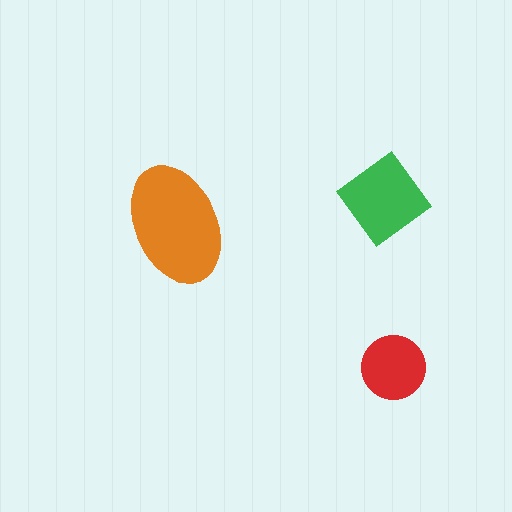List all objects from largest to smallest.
The orange ellipse, the green diamond, the red circle.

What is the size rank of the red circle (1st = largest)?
3rd.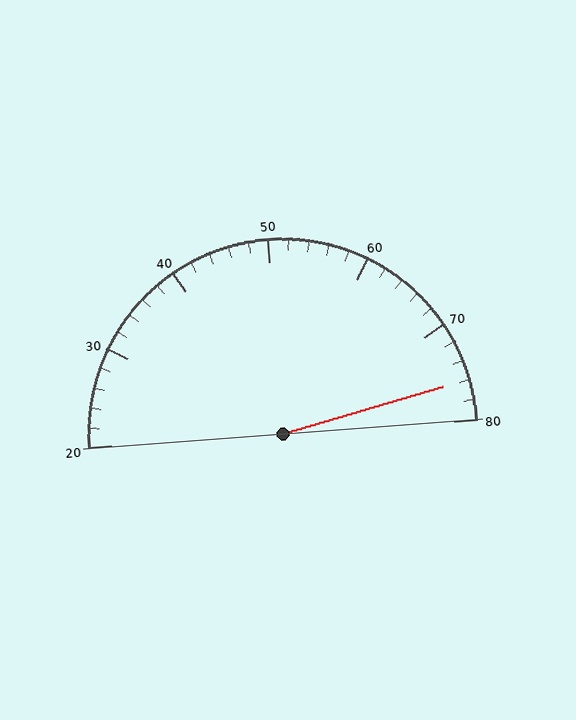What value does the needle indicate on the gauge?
The needle indicates approximately 76.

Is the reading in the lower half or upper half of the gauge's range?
The reading is in the upper half of the range (20 to 80).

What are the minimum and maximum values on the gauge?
The gauge ranges from 20 to 80.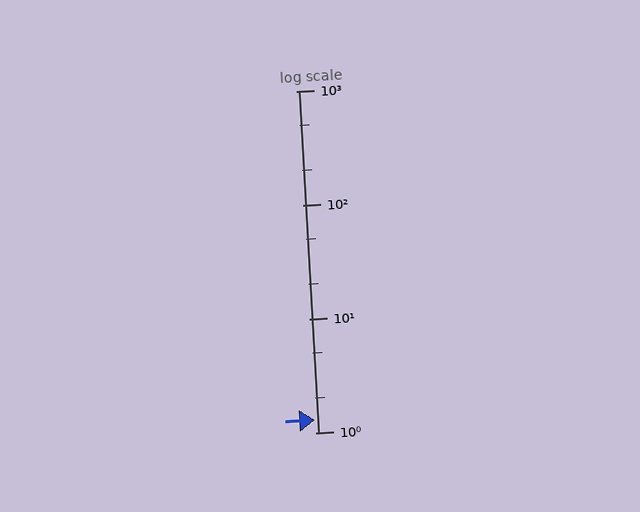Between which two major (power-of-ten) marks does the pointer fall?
The pointer is between 1 and 10.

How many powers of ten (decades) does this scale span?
The scale spans 3 decades, from 1 to 1000.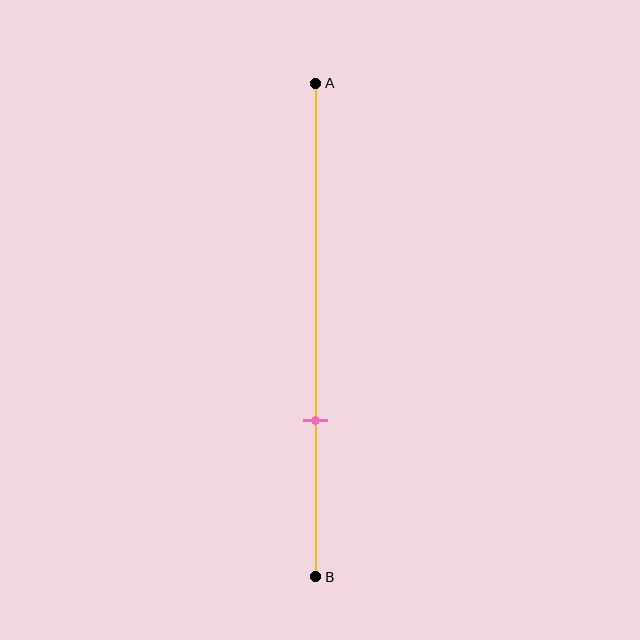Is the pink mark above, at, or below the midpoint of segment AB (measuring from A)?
The pink mark is below the midpoint of segment AB.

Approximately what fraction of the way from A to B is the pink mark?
The pink mark is approximately 70% of the way from A to B.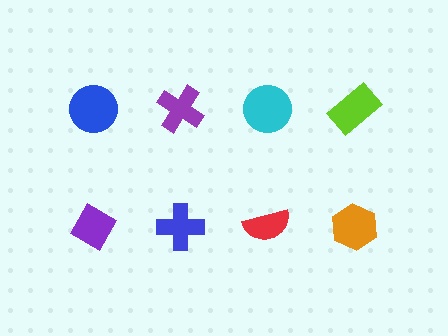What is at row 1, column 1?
A blue circle.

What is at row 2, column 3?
A red semicircle.